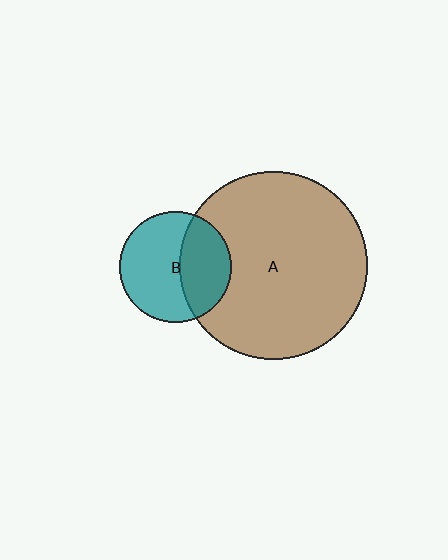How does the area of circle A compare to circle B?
Approximately 2.8 times.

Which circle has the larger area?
Circle A (brown).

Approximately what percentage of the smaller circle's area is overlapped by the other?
Approximately 40%.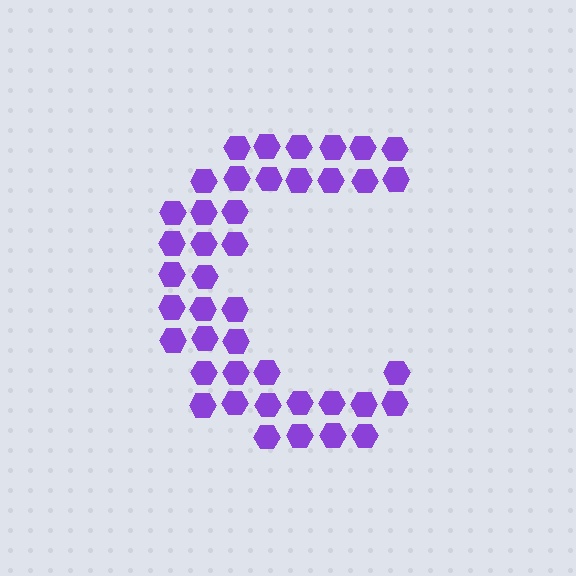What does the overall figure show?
The overall figure shows the letter C.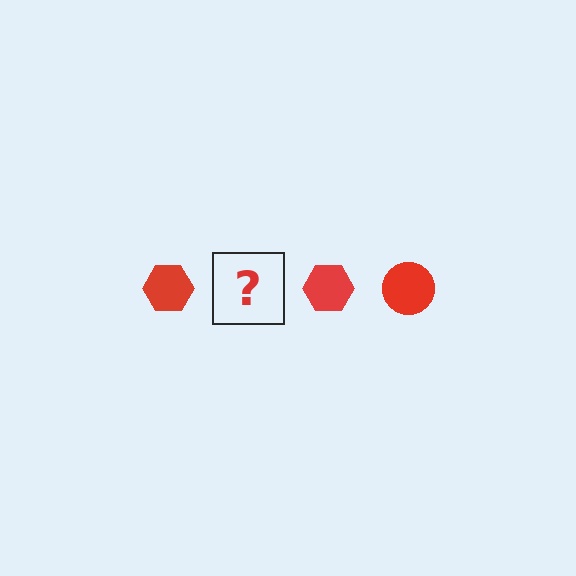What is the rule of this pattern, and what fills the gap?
The rule is that the pattern cycles through hexagon, circle shapes in red. The gap should be filled with a red circle.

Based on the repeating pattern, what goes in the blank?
The blank should be a red circle.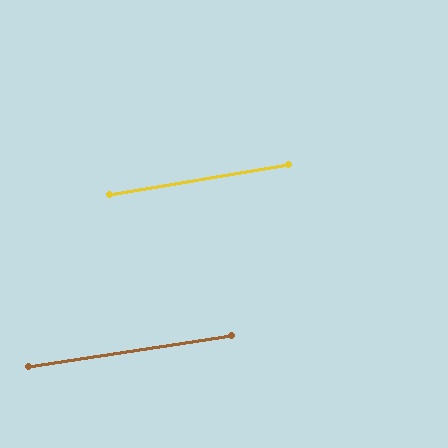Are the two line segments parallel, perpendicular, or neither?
Parallel — their directions differ by only 0.6°.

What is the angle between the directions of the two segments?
Approximately 1 degree.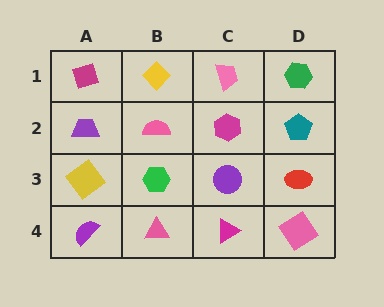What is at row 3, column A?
A yellow diamond.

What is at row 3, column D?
A red ellipse.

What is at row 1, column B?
A yellow diamond.